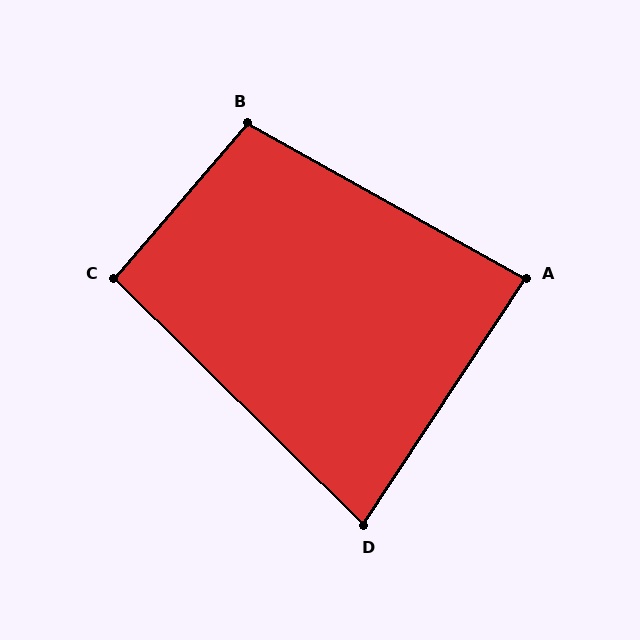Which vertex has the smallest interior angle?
D, at approximately 79 degrees.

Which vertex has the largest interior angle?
B, at approximately 101 degrees.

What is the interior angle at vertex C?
Approximately 94 degrees (approximately right).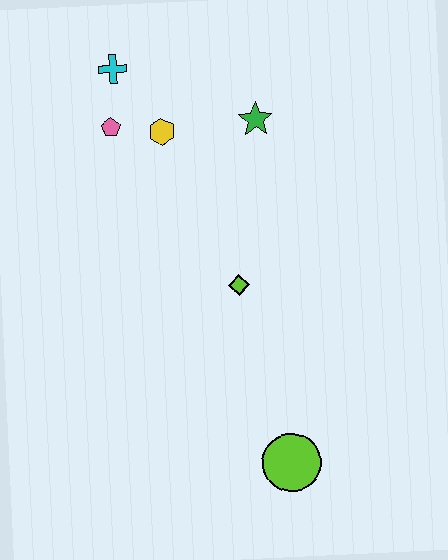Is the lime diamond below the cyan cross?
Yes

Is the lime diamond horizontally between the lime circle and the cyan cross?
Yes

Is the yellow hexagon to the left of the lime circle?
Yes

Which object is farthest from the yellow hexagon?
The lime circle is farthest from the yellow hexagon.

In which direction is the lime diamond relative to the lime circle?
The lime diamond is above the lime circle.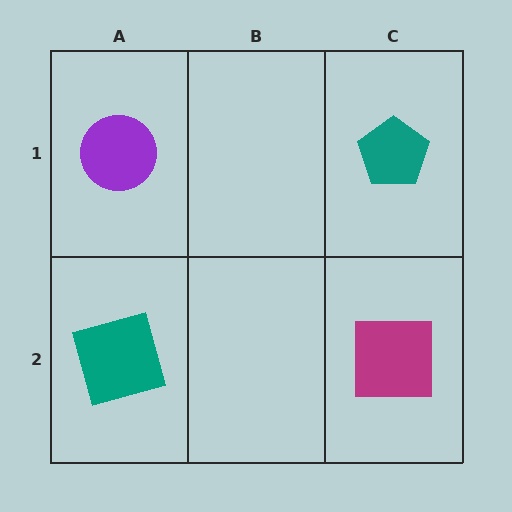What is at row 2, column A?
A teal square.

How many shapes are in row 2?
2 shapes.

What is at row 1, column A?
A purple circle.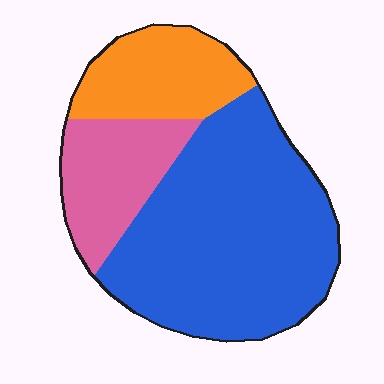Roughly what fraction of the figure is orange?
Orange takes up about one fifth (1/5) of the figure.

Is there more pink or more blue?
Blue.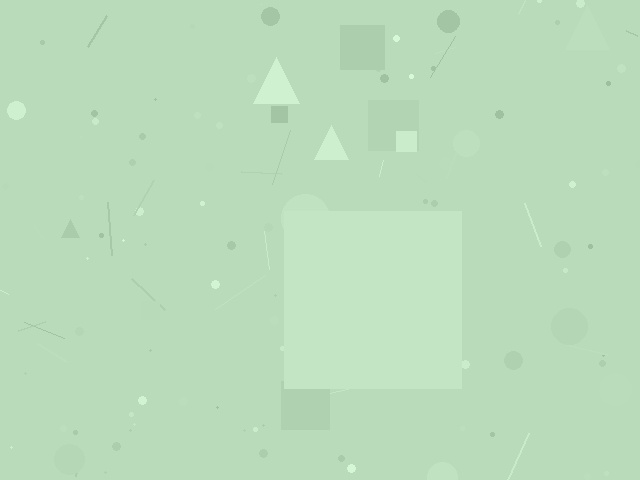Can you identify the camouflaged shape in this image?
The camouflaged shape is a square.